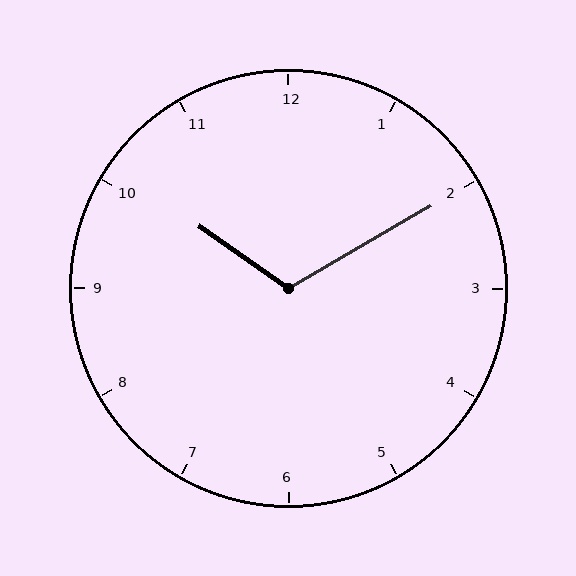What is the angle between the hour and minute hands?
Approximately 115 degrees.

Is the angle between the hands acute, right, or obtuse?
It is obtuse.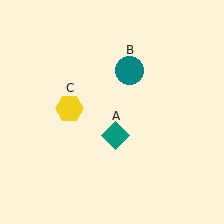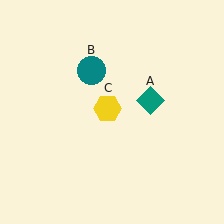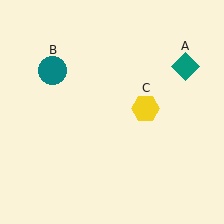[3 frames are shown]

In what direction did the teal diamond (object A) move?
The teal diamond (object A) moved up and to the right.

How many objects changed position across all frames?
3 objects changed position: teal diamond (object A), teal circle (object B), yellow hexagon (object C).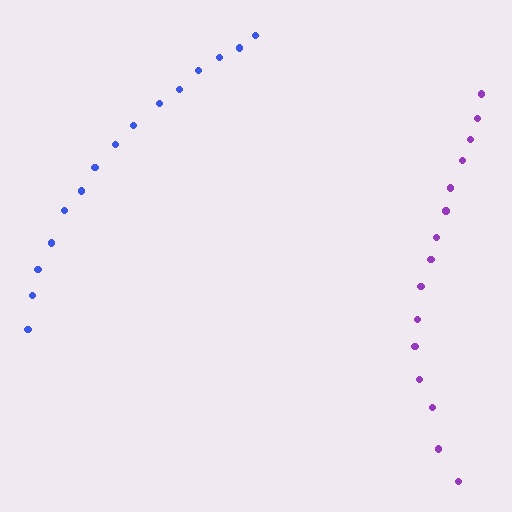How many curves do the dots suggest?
There are 2 distinct paths.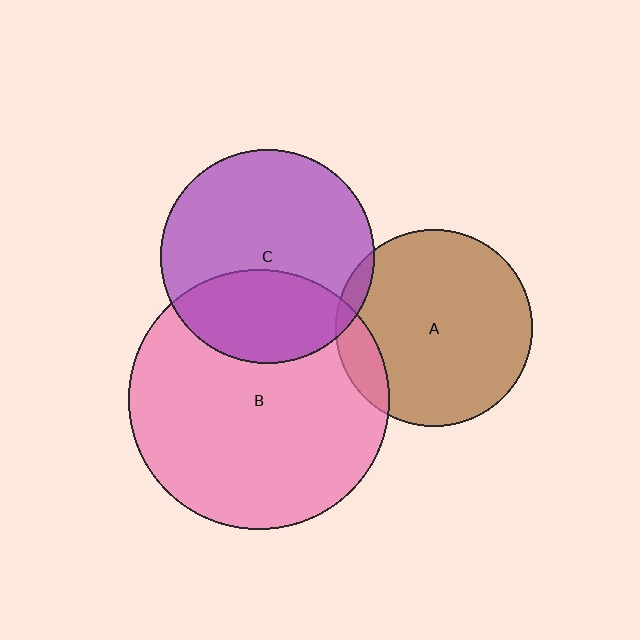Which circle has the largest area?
Circle B (pink).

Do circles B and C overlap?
Yes.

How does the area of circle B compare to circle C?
Approximately 1.5 times.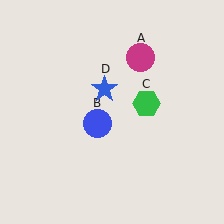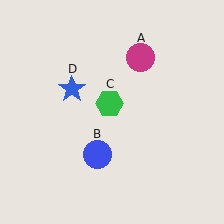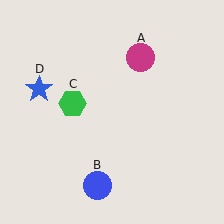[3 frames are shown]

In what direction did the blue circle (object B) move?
The blue circle (object B) moved down.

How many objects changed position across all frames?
3 objects changed position: blue circle (object B), green hexagon (object C), blue star (object D).